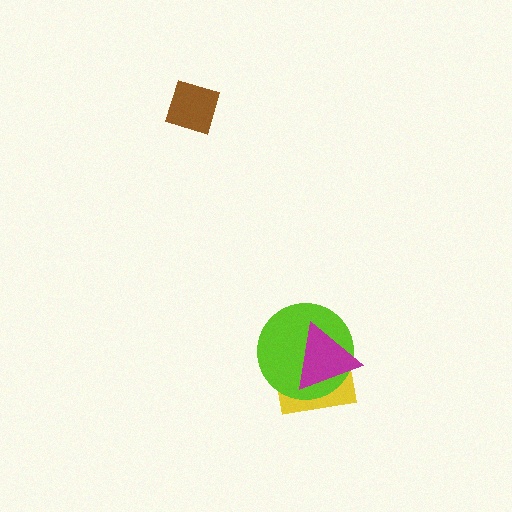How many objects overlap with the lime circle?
2 objects overlap with the lime circle.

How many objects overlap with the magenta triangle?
2 objects overlap with the magenta triangle.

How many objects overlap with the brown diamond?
0 objects overlap with the brown diamond.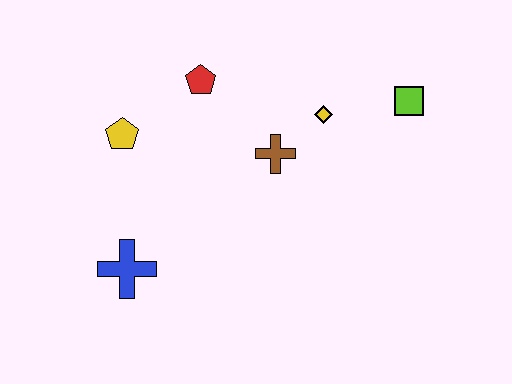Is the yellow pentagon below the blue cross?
No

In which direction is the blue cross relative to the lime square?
The blue cross is to the left of the lime square.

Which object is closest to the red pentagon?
The yellow pentagon is closest to the red pentagon.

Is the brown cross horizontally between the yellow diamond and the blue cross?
Yes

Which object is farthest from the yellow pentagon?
The lime square is farthest from the yellow pentagon.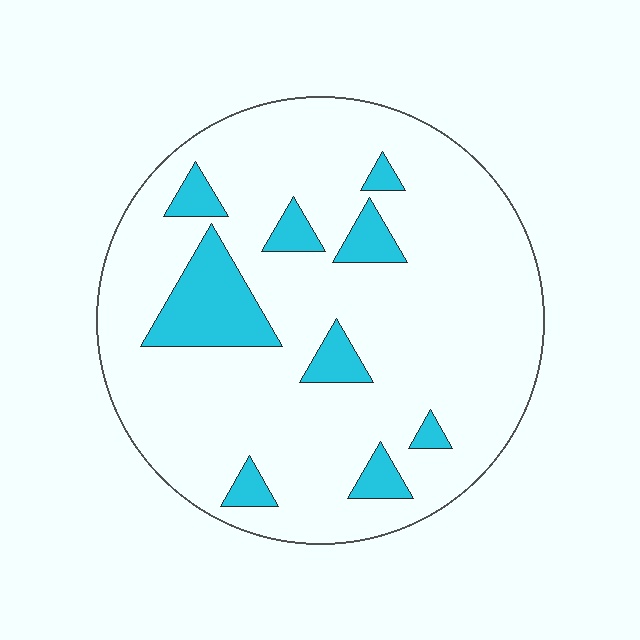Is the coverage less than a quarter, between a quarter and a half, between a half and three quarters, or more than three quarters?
Less than a quarter.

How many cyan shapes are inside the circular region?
9.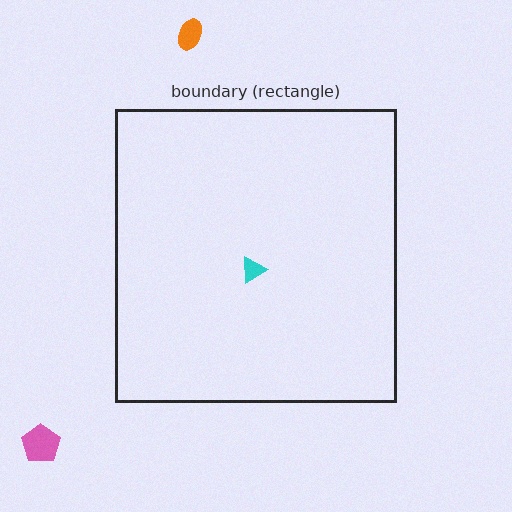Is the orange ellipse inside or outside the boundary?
Outside.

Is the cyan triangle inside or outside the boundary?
Inside.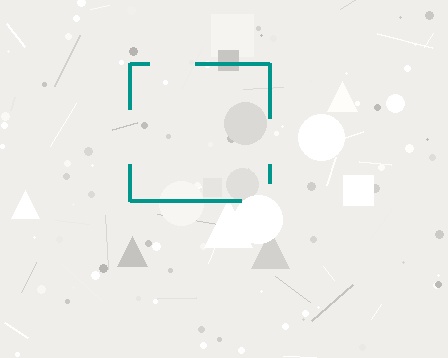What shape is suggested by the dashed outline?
The dashed outline suggests a square.